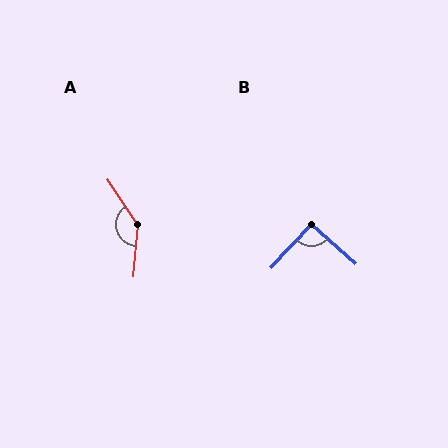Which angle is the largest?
A, at approximately 142 degrees.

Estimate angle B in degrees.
Approximately 91 degrees.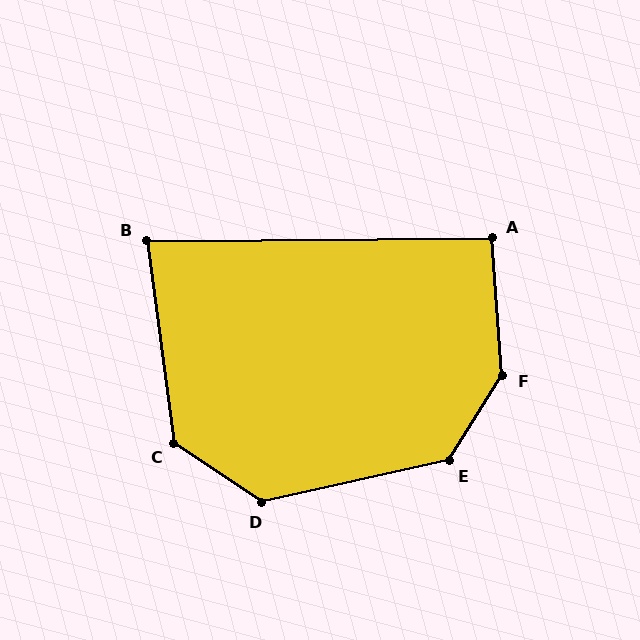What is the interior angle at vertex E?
Approximately 135 degrees (obtuse).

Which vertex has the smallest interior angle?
B, at approximately 83 degrees.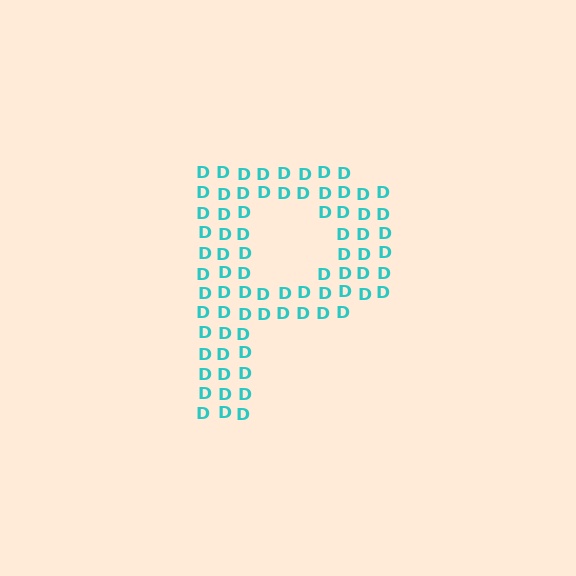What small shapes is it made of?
It is made of small letter D's.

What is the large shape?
The large shape is the letter P.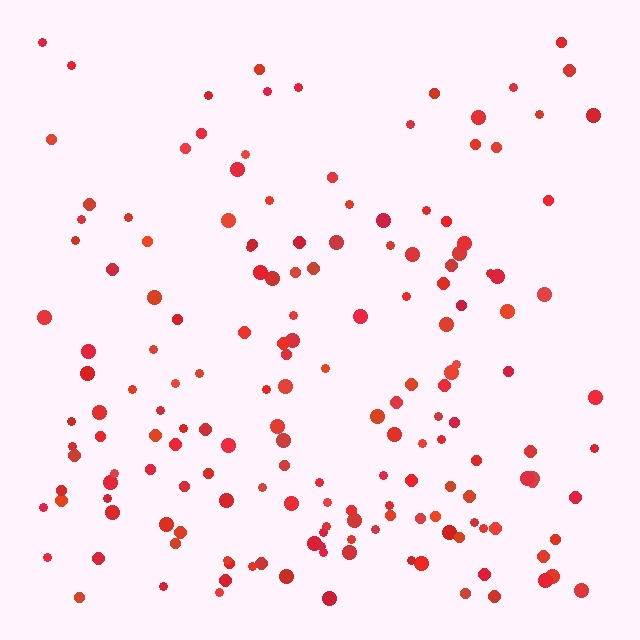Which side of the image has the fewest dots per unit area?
The top.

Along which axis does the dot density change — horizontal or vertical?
Vertical.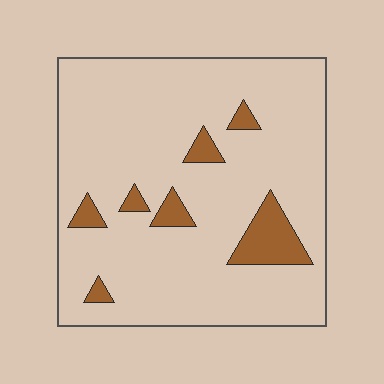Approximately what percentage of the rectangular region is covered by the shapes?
Approximately 10%.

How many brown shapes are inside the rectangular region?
7.